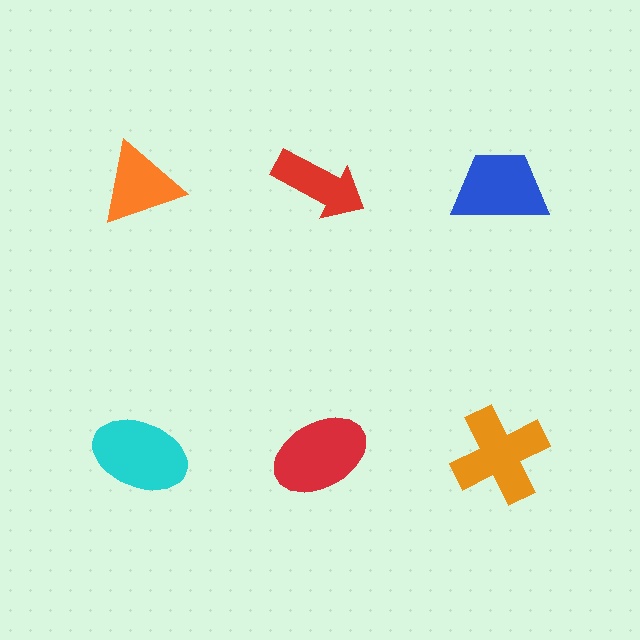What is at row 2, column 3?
An orange cross.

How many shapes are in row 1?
3 shapes.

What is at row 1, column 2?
A red arrow.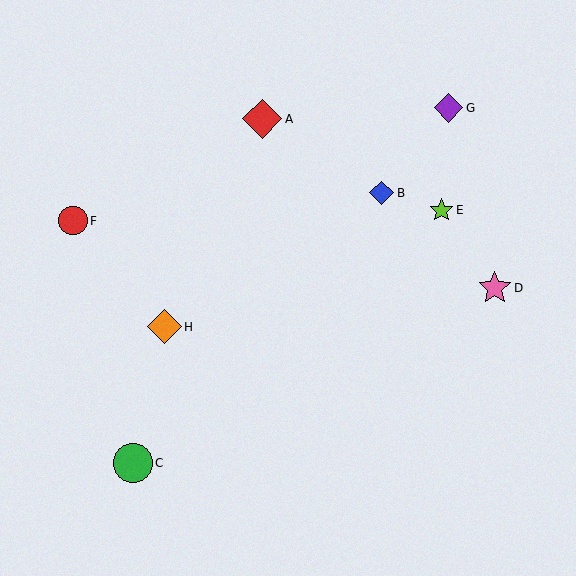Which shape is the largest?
The red diamond (labeled A) is the largest.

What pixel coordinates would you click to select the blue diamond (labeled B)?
Click at (382, 193) to select the blue diamond B.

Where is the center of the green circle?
The center of the green circle is at (133, 464).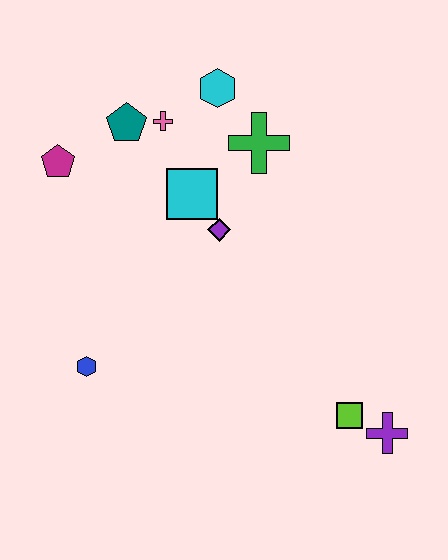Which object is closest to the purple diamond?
The cyan square is closest to the purple diamond.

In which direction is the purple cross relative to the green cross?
The purple cross is below the green cross.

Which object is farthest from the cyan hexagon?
The purple cross is farthest from the cyan hexagon.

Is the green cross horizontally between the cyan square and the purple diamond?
No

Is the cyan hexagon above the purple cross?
Yes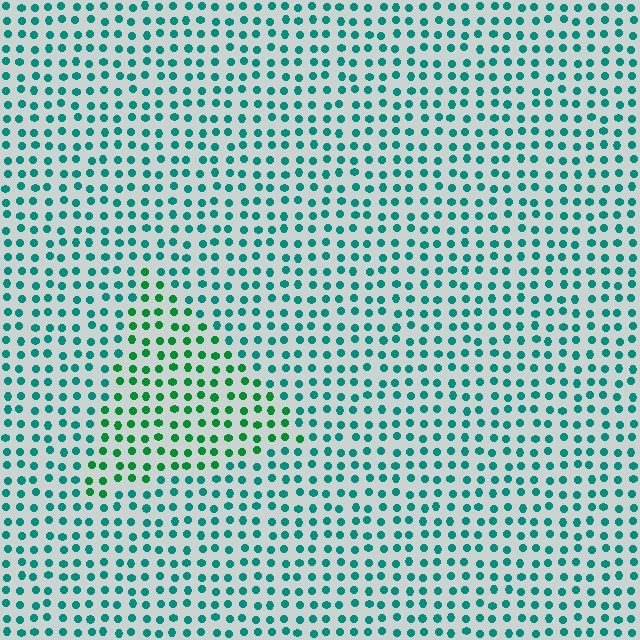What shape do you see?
I see a triangle.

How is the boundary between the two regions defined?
The boundary is defined purely by a slight shift in hue (about 33 degrees). Spacing, size, and orientation are identical on both sides.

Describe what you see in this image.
The image is filled with small teal elements in a uniform arrangement. A triangle-shaped region is visible where the elements are tinted to a slightly different hue, forming a subtle color boundary.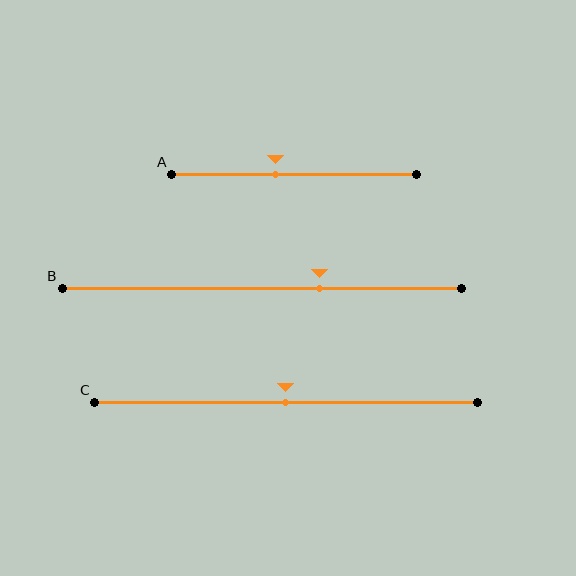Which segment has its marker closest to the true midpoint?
Segment C has its marker closest to the true midpoint.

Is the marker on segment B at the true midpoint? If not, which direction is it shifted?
No, the marker on segment B is shifted to the right by about 14% of the segment length.